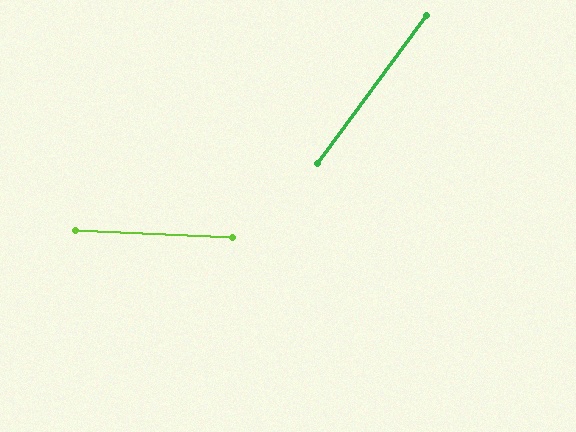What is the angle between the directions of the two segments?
Approximately 56 degrees.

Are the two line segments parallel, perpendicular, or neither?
Neither parallel nor perpendicular — they differ by about 56°.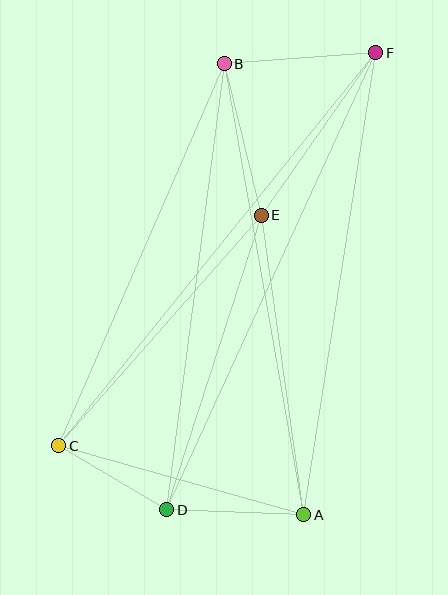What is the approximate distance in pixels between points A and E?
The distance between A and E is approximately 303 pixels.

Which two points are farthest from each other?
Points C and F are farthest from each other.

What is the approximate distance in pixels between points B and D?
The distance between B and D is approximately 450 pixels.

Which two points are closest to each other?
Points C and D are closest to each other.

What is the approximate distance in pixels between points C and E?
The distance between C and E is approximately 307 pixels.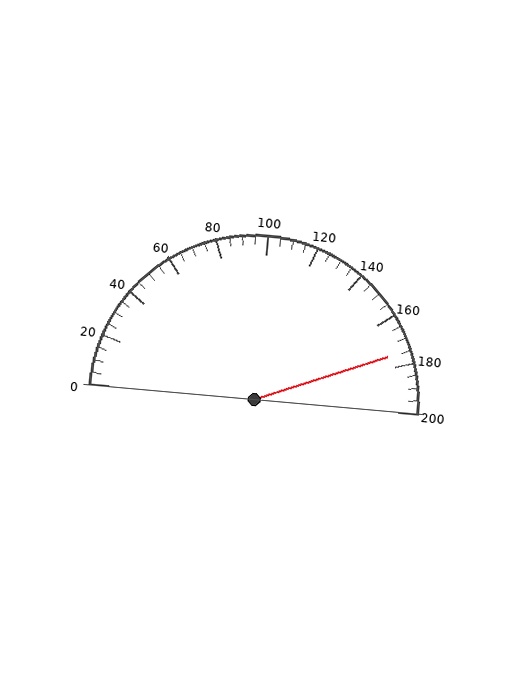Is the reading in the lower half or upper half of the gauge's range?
The reading is in the upper half of the range (0 to 200).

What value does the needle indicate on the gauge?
The needle indicates approximately 175.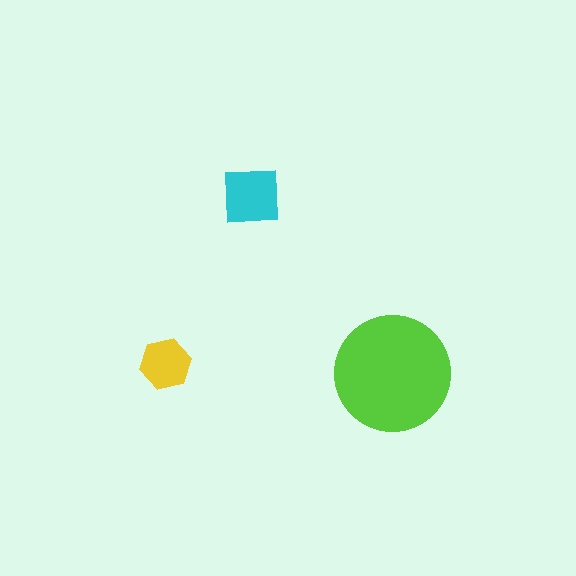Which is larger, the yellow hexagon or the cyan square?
The cyan square.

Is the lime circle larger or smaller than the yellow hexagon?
Larger.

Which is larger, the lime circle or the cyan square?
The lime circle.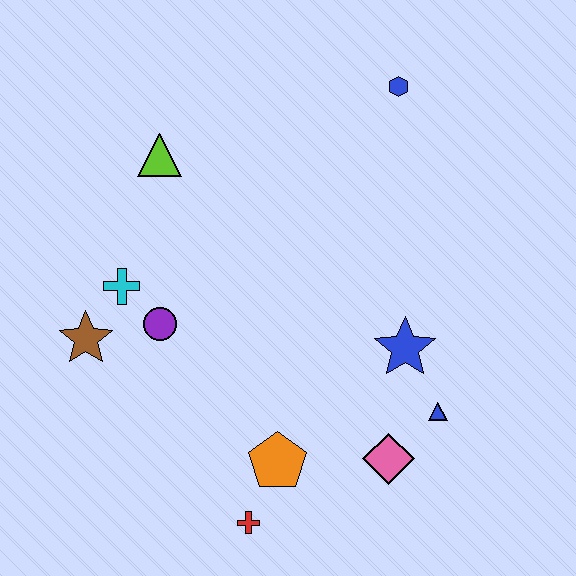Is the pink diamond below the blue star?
Yes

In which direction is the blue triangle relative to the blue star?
The blue triangle is below the blue star.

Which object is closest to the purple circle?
The cyan cross is closest to the purple circle.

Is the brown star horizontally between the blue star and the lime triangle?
No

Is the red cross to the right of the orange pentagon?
No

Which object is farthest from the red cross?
The blue hexagon is farthest from the red cross.